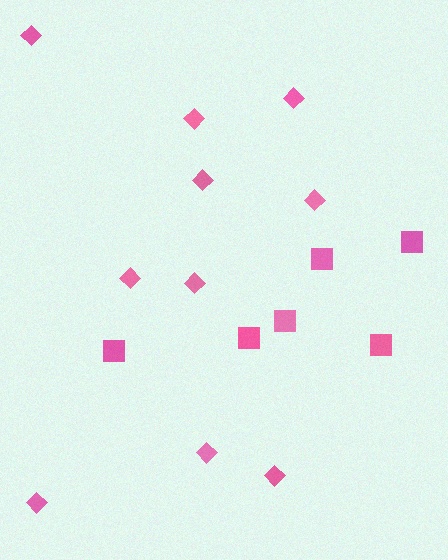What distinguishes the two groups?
There are 2 groups: one group of diamonds (10) and one group of squares (6).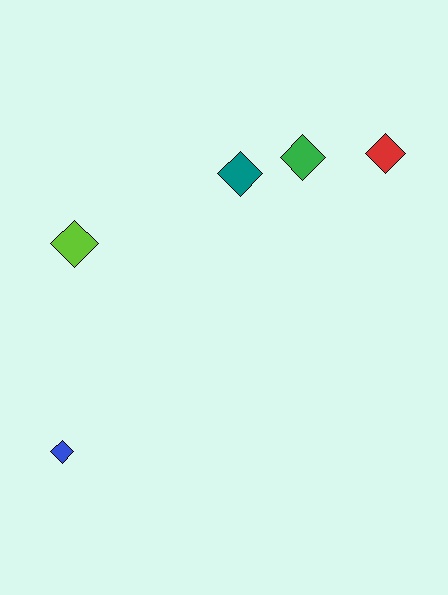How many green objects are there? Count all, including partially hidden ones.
There is 1 green object.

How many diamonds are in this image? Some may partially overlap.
There are 5 diamonds.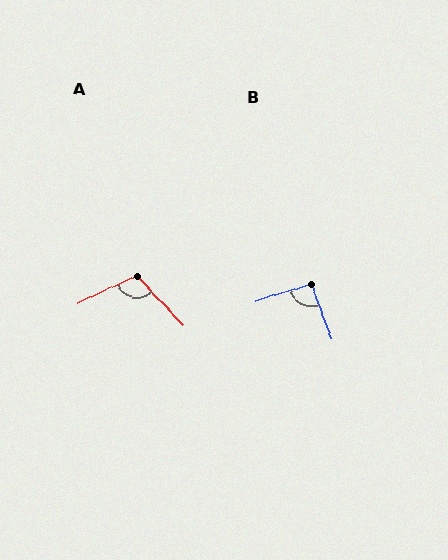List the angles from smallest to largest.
B (94°), A (108°).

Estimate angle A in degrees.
Approximately 108 degrees.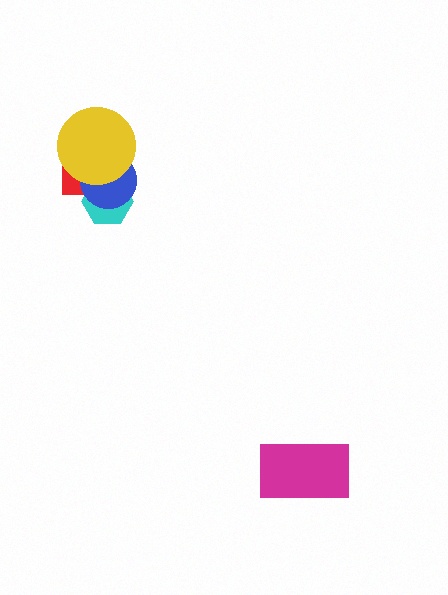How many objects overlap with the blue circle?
3 objects overlap with the blue circle.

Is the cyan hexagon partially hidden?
Yes, it is partially covered by another shape.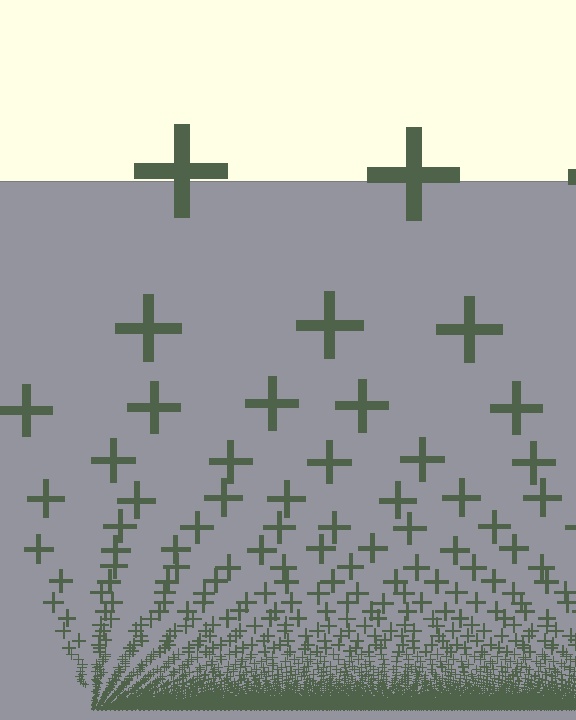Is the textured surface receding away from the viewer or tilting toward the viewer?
The surface appears to tilt toward the viewer. Texture elements get larger and sparser toward the top.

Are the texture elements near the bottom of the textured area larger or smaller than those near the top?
Smaller. The gradient is inverted — elements near the bottom are smaller and denser.